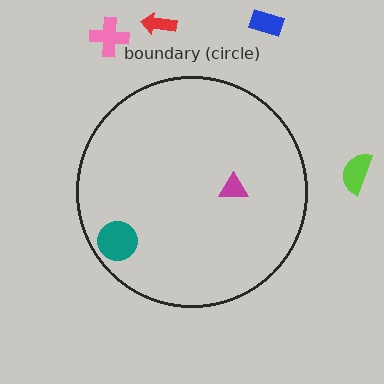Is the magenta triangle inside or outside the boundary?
Inside.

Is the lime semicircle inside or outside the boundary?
Outside.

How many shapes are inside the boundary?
2 inside, 4 outside.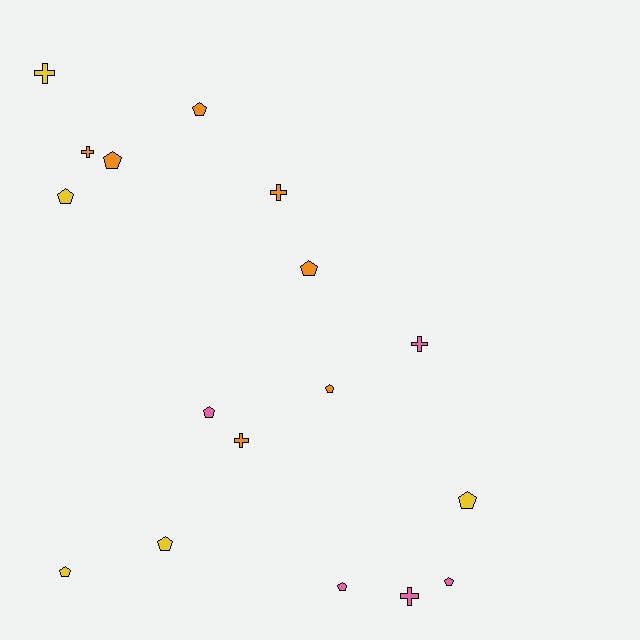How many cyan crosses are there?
There are no cyan crosses.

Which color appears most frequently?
Orange, with 7 objects.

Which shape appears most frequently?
Pentagon, with 11 objects.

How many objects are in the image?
There are 17 objects.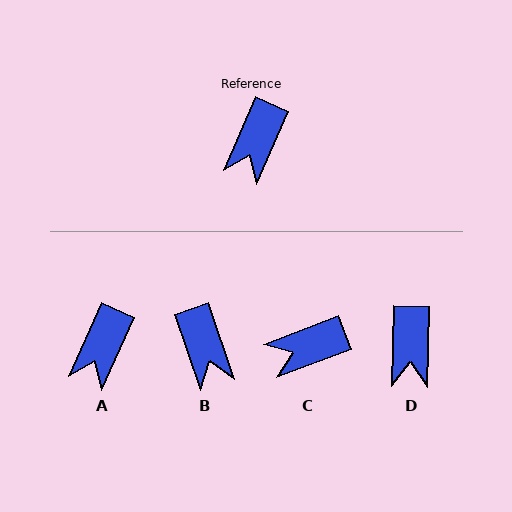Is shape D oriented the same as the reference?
No, it is off by about 22 degrees.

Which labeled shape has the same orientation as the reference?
A.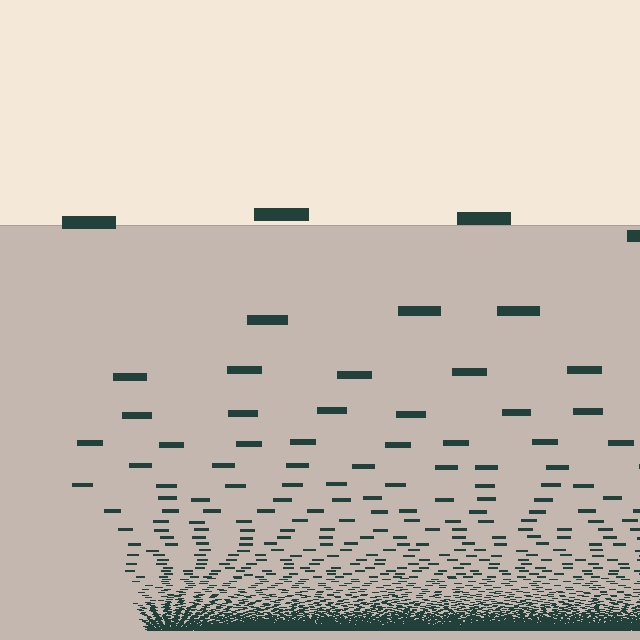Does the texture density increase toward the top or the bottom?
Density increases toward the bottom.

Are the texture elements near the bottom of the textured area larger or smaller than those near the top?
Smaller. The gradient is inverted — elements near the bottom are smaller and denser.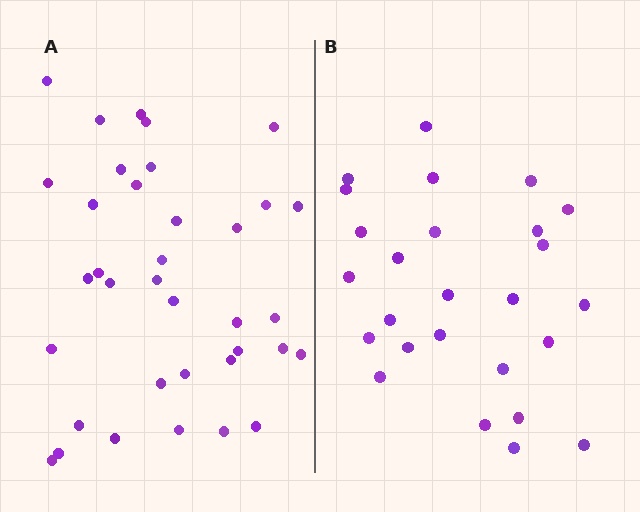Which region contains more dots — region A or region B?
Region A (the left region) has more dots.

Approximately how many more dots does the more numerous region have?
Region A has roughly 10 or so more dots than region B.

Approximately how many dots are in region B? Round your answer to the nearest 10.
About 30 dots. (The exact count is 26, which rounds to 30.)